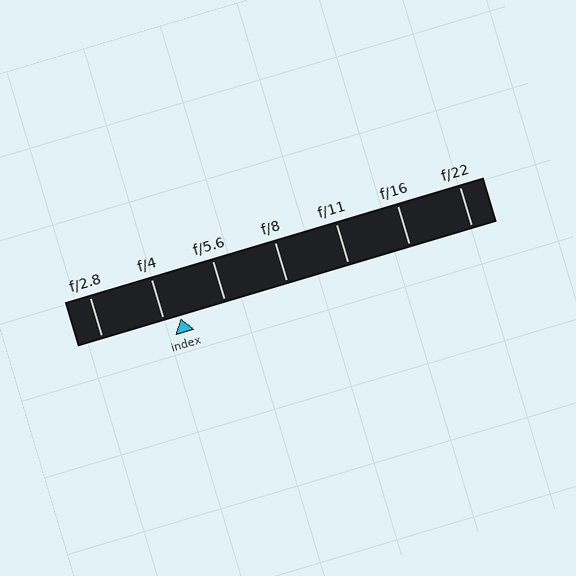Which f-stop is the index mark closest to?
The index mark is closest to f/4.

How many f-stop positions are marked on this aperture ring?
There are 7 f-stop positions marked.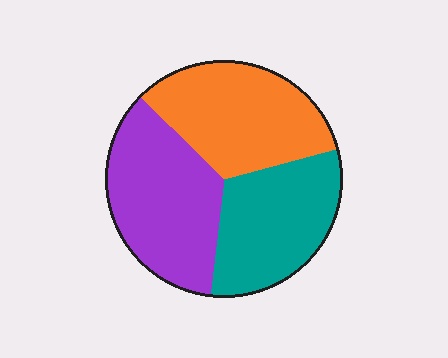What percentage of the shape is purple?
Purple covers about 35% of the shape.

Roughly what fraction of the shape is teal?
Teal takes up about one third (1/3) of the shape.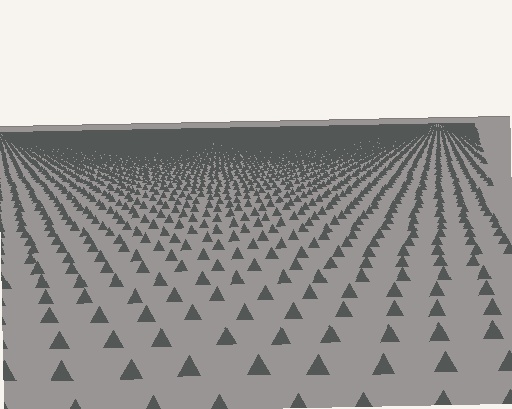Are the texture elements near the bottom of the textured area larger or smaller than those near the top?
Larger. Near the bottom, elements are closer to the viewer and appear at a bigger on-screen size.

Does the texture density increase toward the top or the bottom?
Density increases toward the top.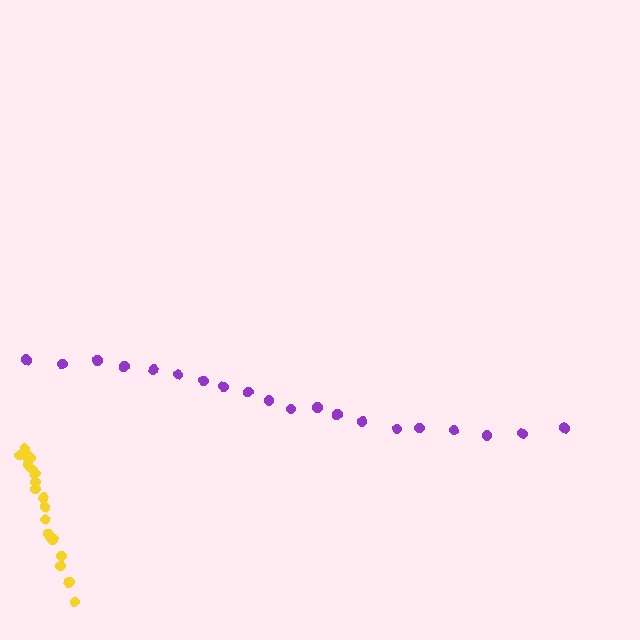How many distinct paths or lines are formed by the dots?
There are 2 distinct paths.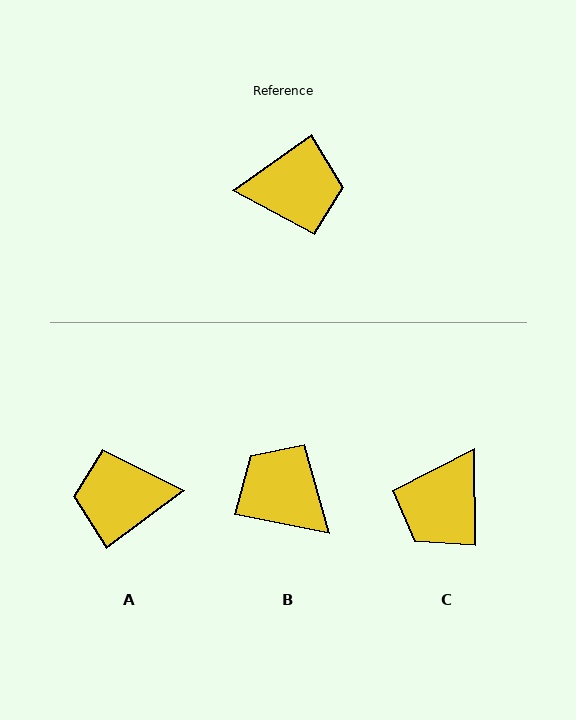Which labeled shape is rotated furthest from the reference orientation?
A, about 179 degrees away.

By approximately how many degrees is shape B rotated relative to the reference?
Approximately 134 degrees counter-clockwise.